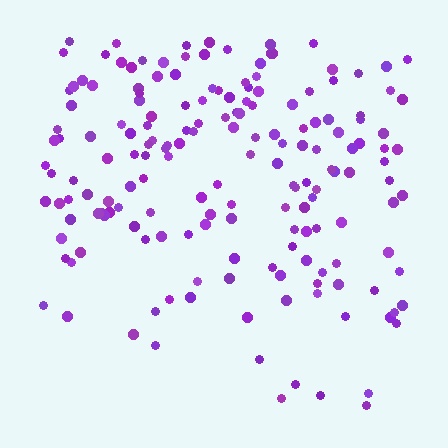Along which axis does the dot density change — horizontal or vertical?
Vertical.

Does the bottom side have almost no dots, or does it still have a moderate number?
Still a moderate number, just noticeably fewer than the top.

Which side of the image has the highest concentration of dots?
The top.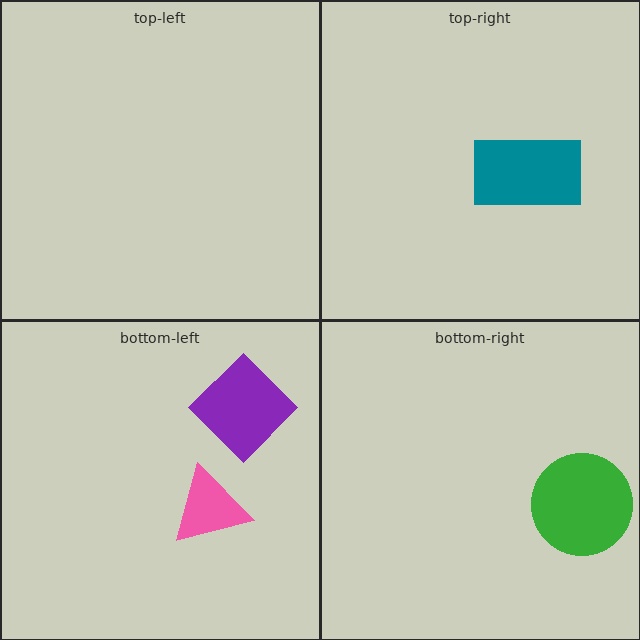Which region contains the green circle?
The bottom-right region.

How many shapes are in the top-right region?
1.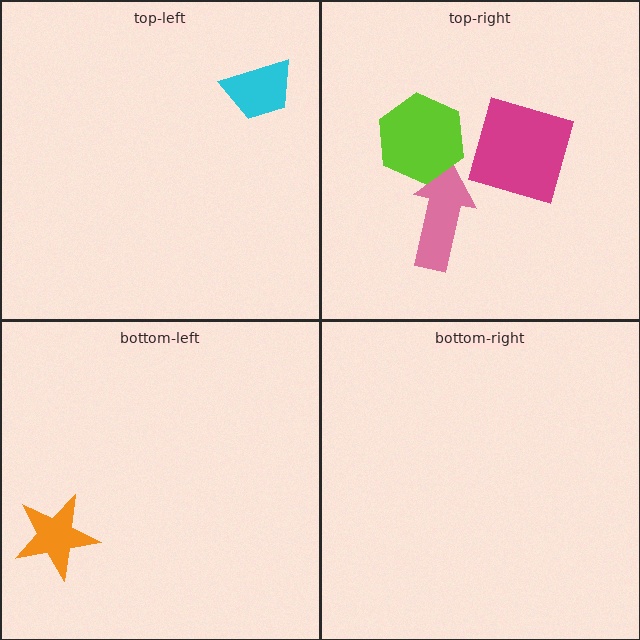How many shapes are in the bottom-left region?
1.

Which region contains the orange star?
The bottom-left region.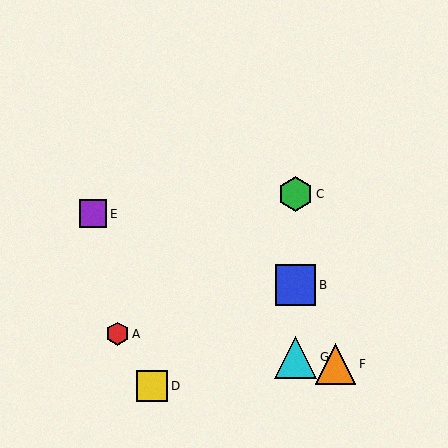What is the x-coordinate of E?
Object E is at x≈93.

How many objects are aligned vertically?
3 objects (B, C, G) are aligned vertically.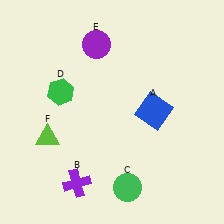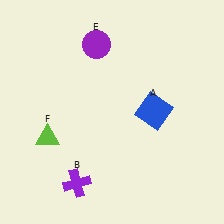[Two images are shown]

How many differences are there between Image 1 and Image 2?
There are 2 differences between the two images.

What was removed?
The green hexagon (D), the green circle (C) were removed in Image 2.